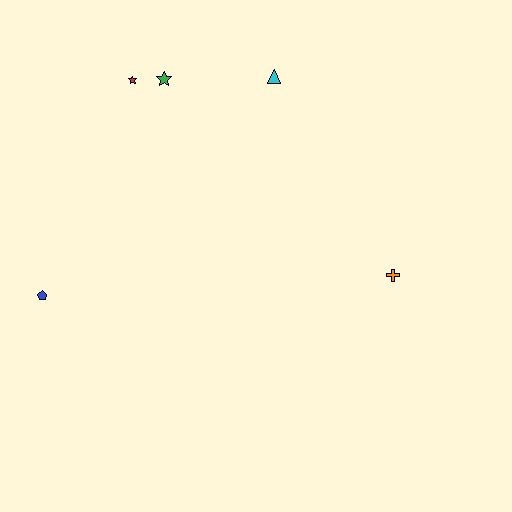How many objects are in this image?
There are 5 objects.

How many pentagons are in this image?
There is 1 pentagon.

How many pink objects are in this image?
There are no pink objects.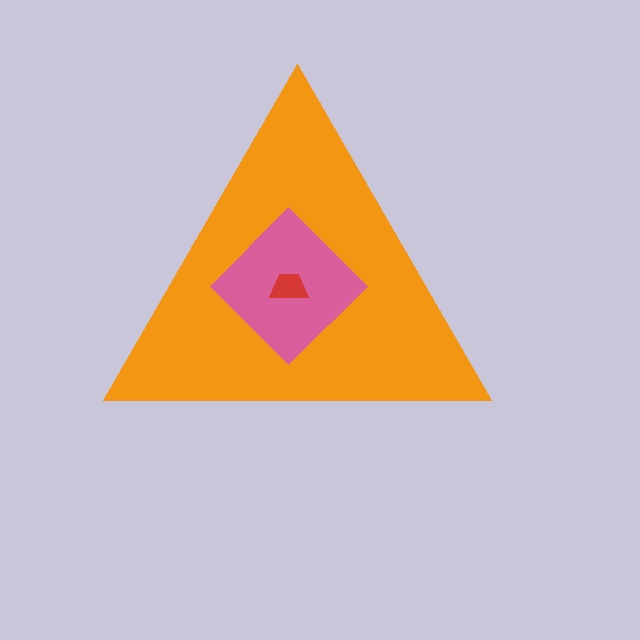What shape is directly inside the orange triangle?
The pink diamond.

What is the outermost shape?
The orange triangle.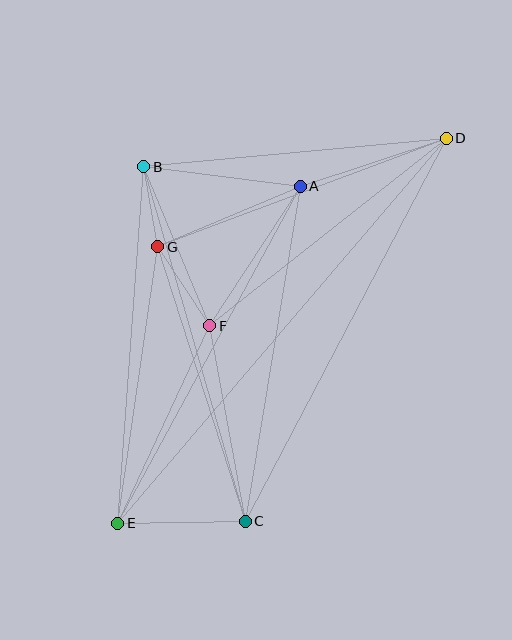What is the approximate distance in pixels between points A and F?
The distance between A and F is approximately 166 pixels.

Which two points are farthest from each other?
Points D and E are farthest from each other.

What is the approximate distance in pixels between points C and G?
The distance between C and G is approximately 288 pixels.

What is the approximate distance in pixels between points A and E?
The distance between A and E is approximately 383 pixels.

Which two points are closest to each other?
Points B and G are closest to each other.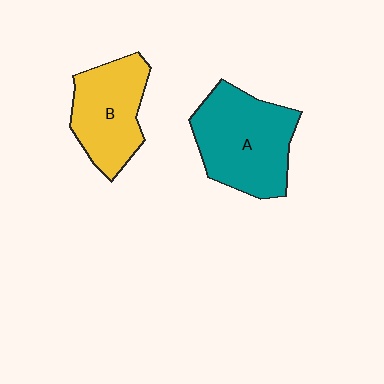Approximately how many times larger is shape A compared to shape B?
Approximately 1.3 times.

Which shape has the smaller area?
Shape B (yellow).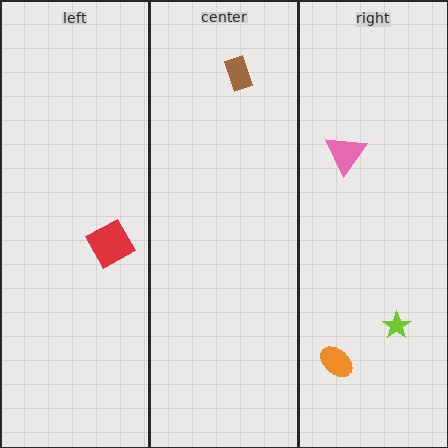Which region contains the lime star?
The right region.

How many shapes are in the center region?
1.